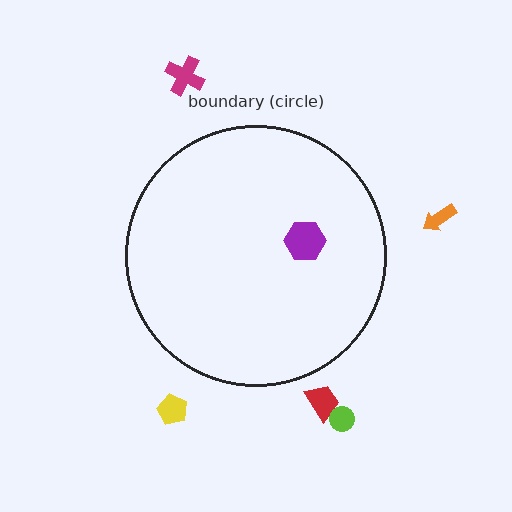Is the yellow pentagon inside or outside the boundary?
Outside.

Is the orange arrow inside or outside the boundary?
Outside.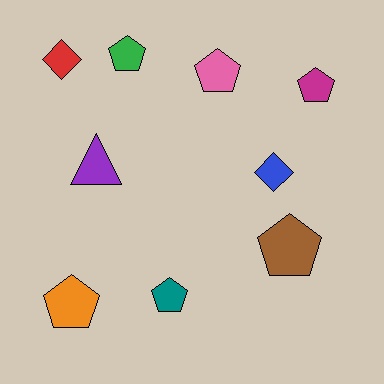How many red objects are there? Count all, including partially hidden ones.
There is 1 red object.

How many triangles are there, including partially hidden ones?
There is 1 triangle.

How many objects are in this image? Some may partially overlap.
There are 9 objects.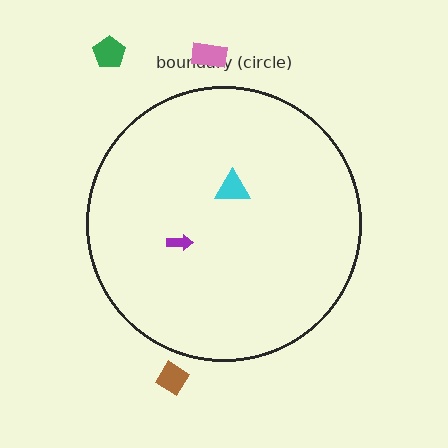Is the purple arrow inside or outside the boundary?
Inside.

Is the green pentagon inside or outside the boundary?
Outside.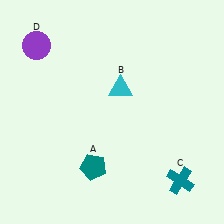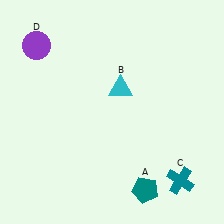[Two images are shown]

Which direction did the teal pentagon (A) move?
The teal pentagon (A) moved right.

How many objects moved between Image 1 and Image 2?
1 object moved between the two images.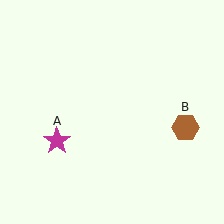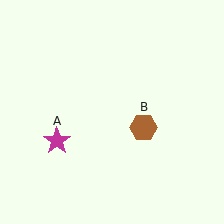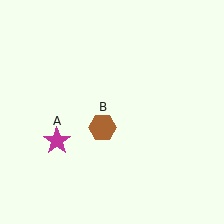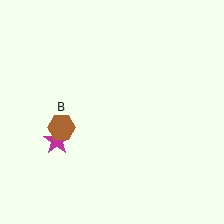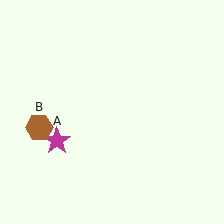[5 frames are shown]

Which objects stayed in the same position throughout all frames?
Magenta star (object A) remained stationary.